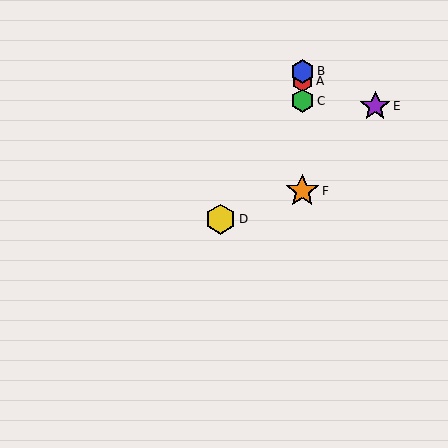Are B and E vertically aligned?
No, B is at x≈302 and E is at x≈375.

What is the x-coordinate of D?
Object D is at x≈221.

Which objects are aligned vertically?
Objects A, B, C, F are aligned vertically.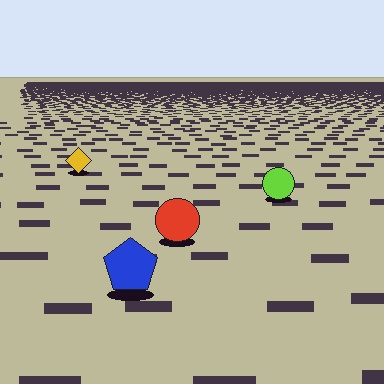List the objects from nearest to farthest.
From nearest to farthest: the blue pentagon, the red circle, the lime circle, the yellow diamond.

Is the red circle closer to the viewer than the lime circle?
Yes. The red circle is closer — you can tell from the texture gradient: the ground texture is coarser near it.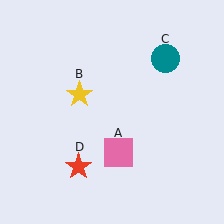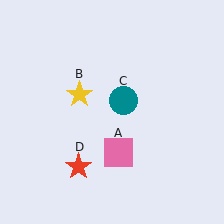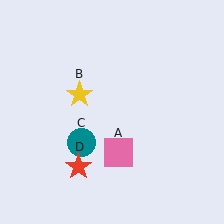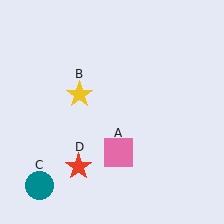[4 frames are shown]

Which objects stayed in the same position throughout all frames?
Pink square (object A) and yellow star (object B) and red star (object D) remained stationary.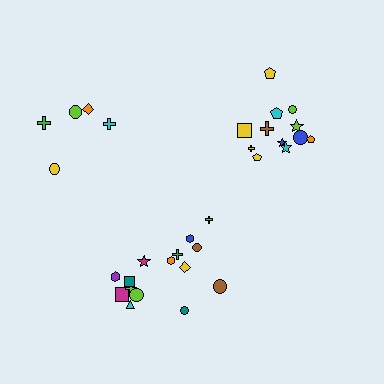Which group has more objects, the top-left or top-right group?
The top-right group.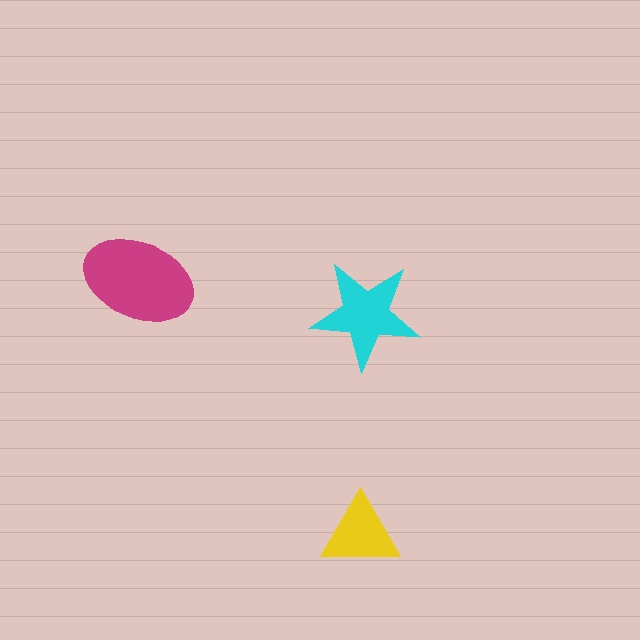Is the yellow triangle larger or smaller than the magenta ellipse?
Smaller.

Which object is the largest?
The magenta ellipse.